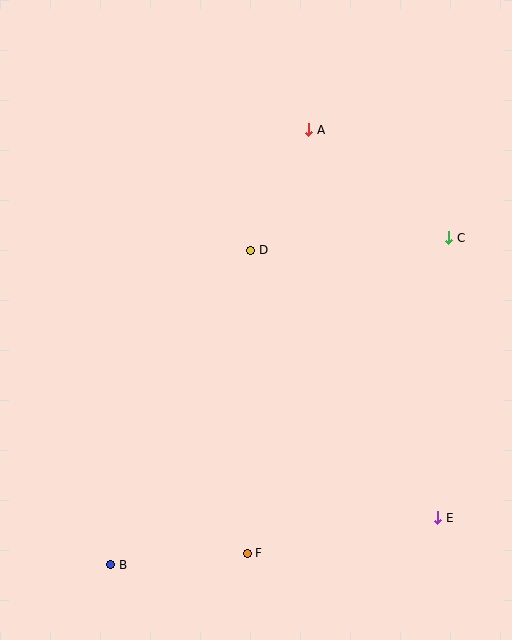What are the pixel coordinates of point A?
Point A is at (309, 130).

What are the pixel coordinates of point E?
Point E is at (438, 518).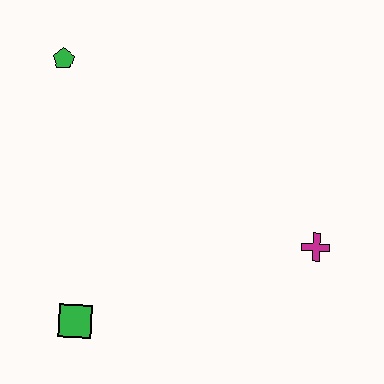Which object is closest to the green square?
The magenta cross is closest to the green square.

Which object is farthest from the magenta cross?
The green pentagon is farthest from the magenta cross.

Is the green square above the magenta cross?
No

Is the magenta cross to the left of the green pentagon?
No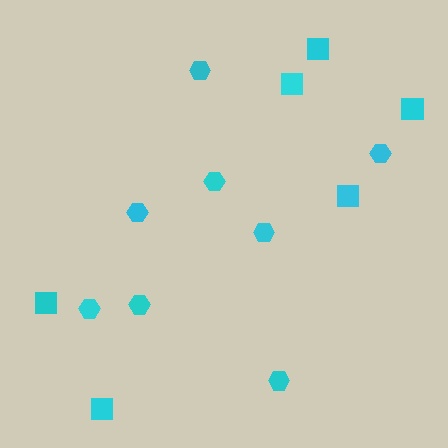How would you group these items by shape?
There are 2 groups: one group of squares (6) and one group of hexagons (8).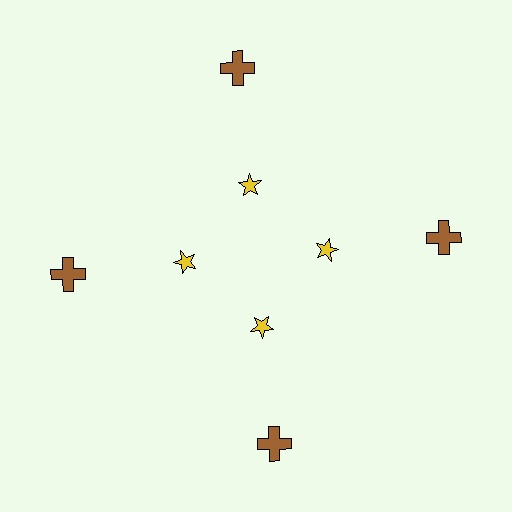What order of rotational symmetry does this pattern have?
This pattern has 4-fold rotational symmetry.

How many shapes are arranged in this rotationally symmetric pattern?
There are 8 shapes, arranged in 4 groups of 2.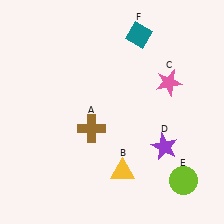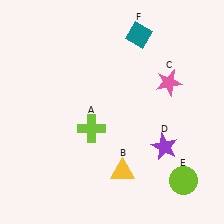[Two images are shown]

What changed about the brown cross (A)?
In Image 1, A is brown. In Image 2, it changed to lime.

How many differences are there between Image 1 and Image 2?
There is 1 difference between the two images.